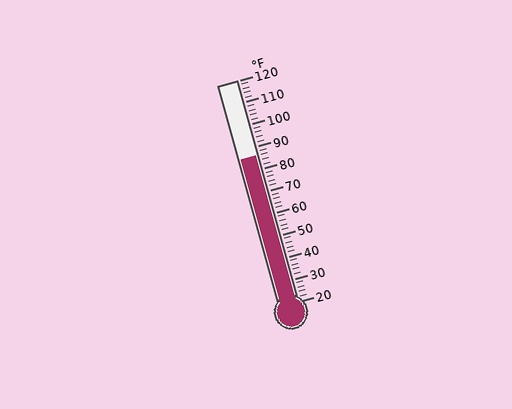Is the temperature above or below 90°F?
The temperature is below 90°F.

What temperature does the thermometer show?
The thermometer shows approximately 86°F.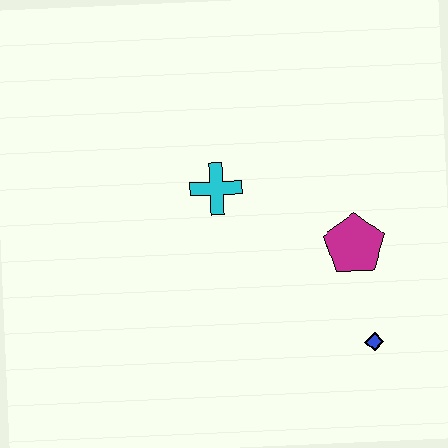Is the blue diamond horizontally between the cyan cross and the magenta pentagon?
No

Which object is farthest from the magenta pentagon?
The cyan cross is farthest from the magenta pentagon.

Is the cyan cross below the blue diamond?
No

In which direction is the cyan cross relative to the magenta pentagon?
The cyan cross is to the left of the magenta pentagon.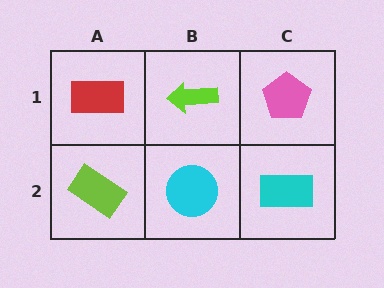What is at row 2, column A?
A lime rectangle.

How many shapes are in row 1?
3 shapes.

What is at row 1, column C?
A pink pentagon.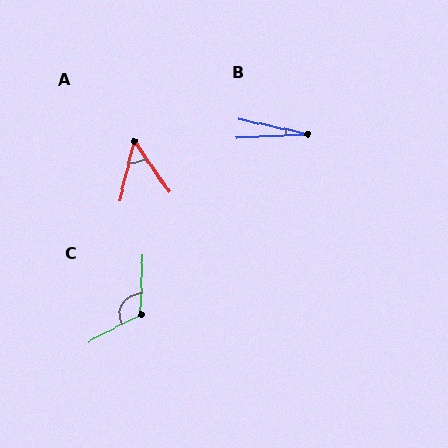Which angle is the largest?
C, at approximately 120 degrees.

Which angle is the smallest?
B, at approximately 16 degrees.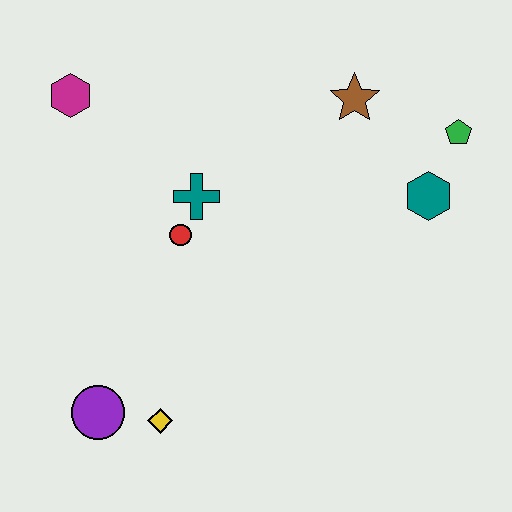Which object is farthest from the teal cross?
The green pentagon is farthest from the teal cross.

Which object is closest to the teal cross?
The red circle is closest to the teal cross.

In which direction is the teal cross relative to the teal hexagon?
The teal cross is to the left of the teal hexagon.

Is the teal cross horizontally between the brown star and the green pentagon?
No